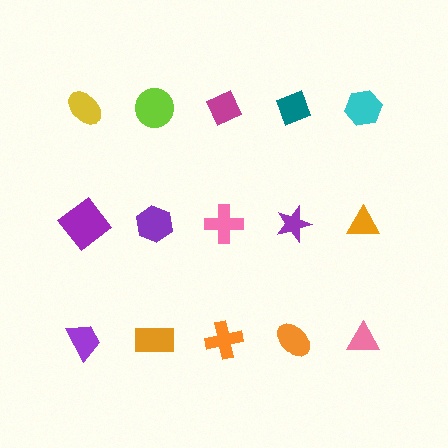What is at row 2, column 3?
A pink cross.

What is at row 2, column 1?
A purple diamond.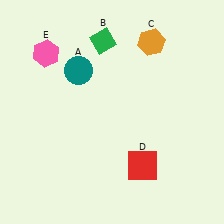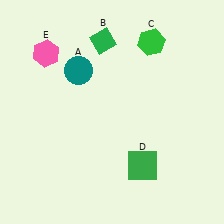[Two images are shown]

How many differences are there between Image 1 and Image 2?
There are 2 differences between the two images.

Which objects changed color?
C changed from orange to green. D changed from red to green.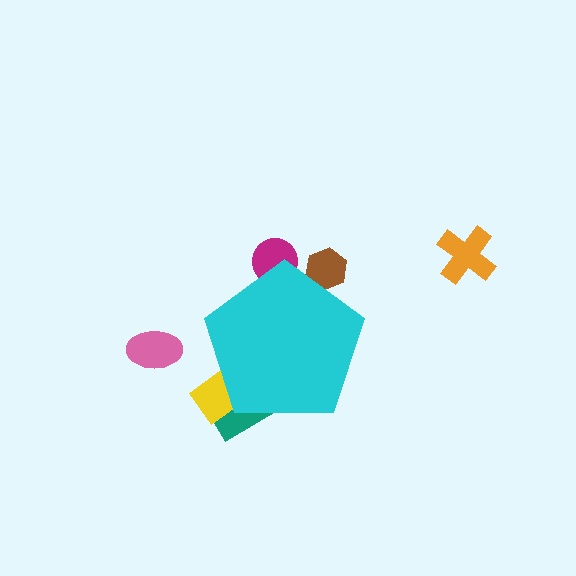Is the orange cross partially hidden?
No, the orange cross is fully visible.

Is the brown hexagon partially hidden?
Yes, the brown hexagon is partially hidden behind the cyan pentagon.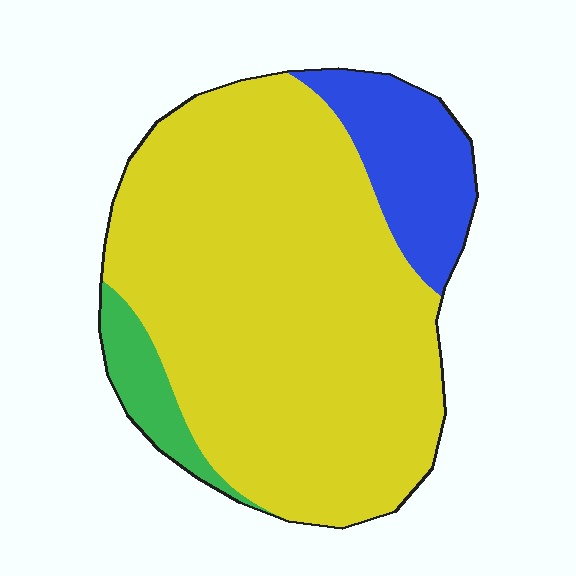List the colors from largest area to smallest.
From largest to smallest: yellow, blue, green.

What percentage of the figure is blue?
Blue covers about 15% of the figure.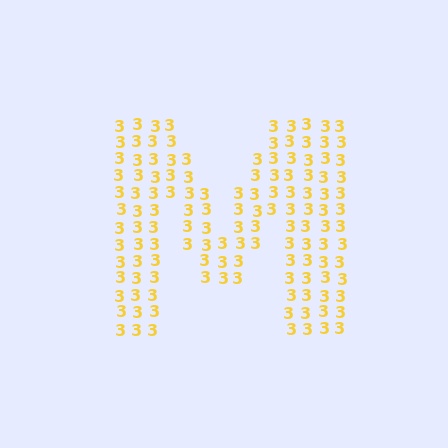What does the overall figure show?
The overall figure shows the letter M.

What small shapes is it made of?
It is made of small digit 3's.